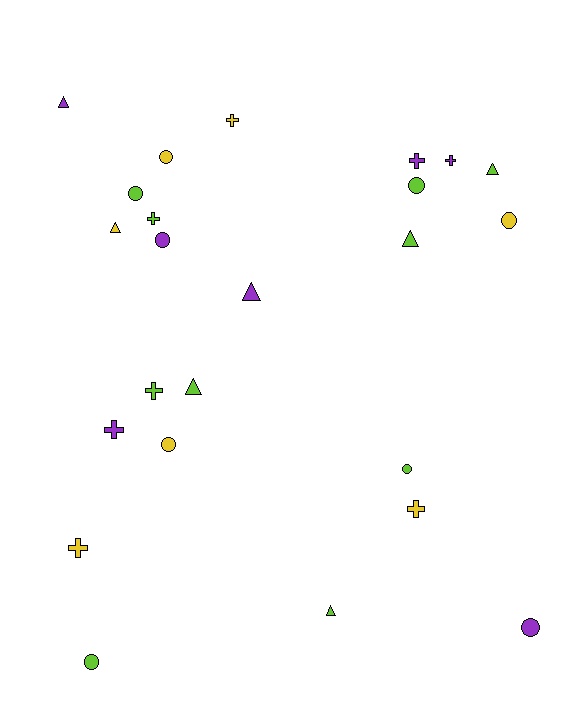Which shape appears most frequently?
Circle, with 9 objects.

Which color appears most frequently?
Lime, with 10 objects.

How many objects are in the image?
There are 24 objects.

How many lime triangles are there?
There are 4 lime triangles.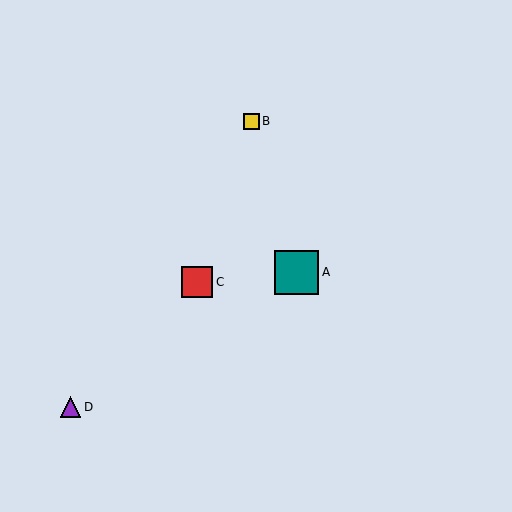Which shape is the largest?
The teal square (labeled A) is the largest.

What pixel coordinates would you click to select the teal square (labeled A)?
Click at (297, 272) to select the teal square A.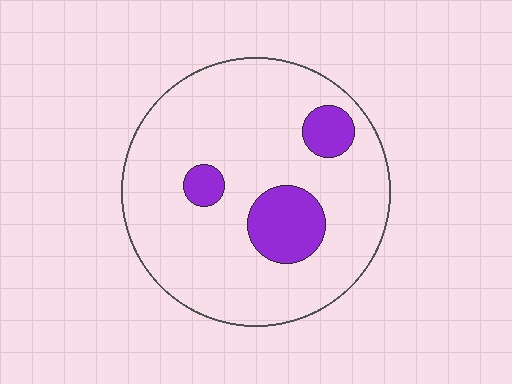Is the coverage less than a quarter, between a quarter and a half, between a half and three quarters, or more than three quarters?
Less than a quarter.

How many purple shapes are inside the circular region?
3.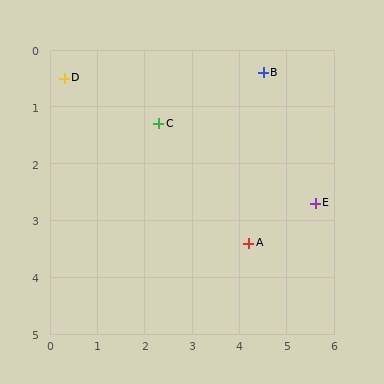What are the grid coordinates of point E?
Point E is at approximately (5.6, 2.7).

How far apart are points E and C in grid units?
Points E and C are about 3.6 grid units apart.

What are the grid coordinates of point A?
Point A is at approximately (4.2, 3.4).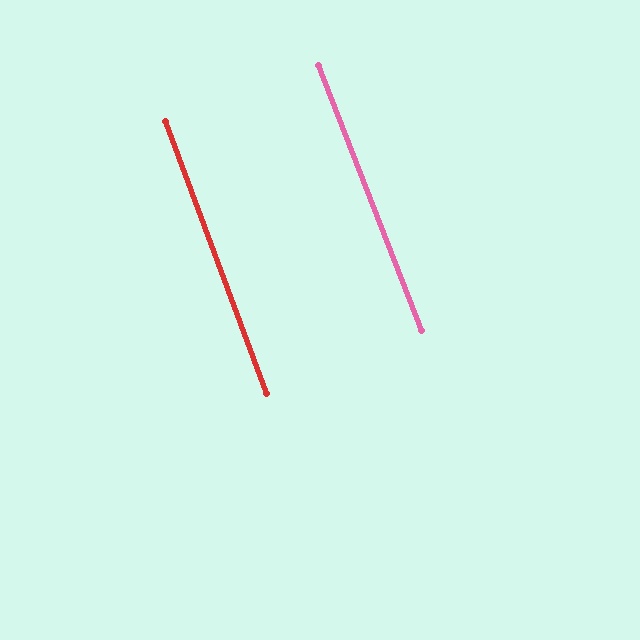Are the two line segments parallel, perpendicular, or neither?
Parallel — their directions differ by only 0.6°.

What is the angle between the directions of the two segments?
Approximately 1 degree.